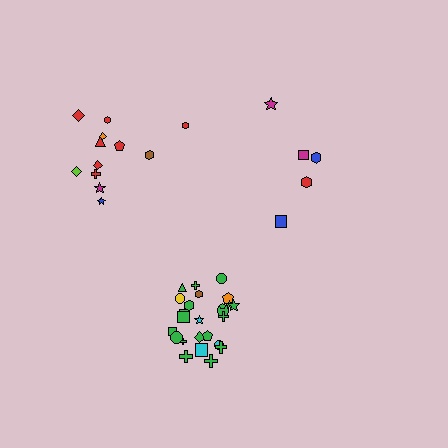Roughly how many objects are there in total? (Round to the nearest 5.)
Roughly 40 objects in total.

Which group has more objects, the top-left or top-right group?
The top-left group.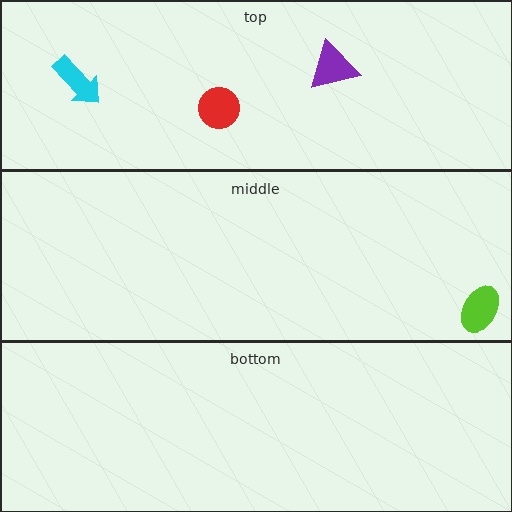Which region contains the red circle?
The top region.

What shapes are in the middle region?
The lime ellipse.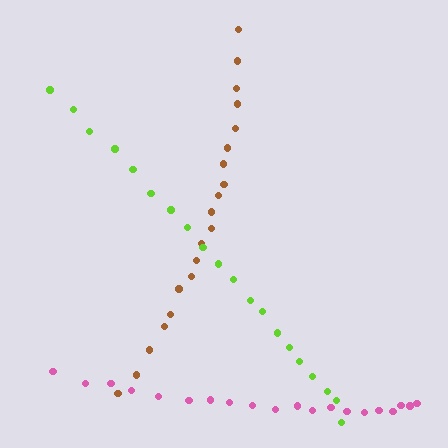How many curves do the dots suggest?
There are 3 distinct paths.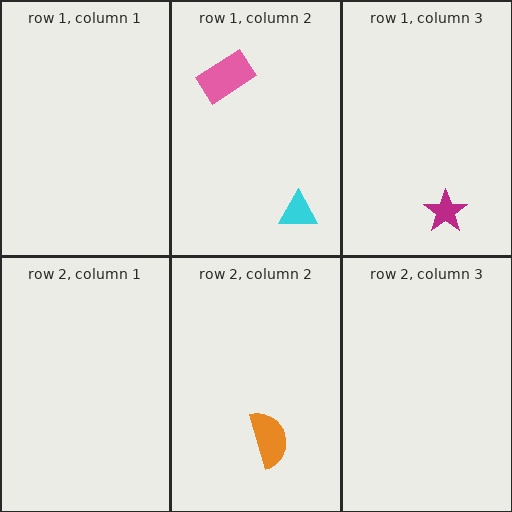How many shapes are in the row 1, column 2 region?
2.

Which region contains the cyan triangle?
The row 1, column 2 region.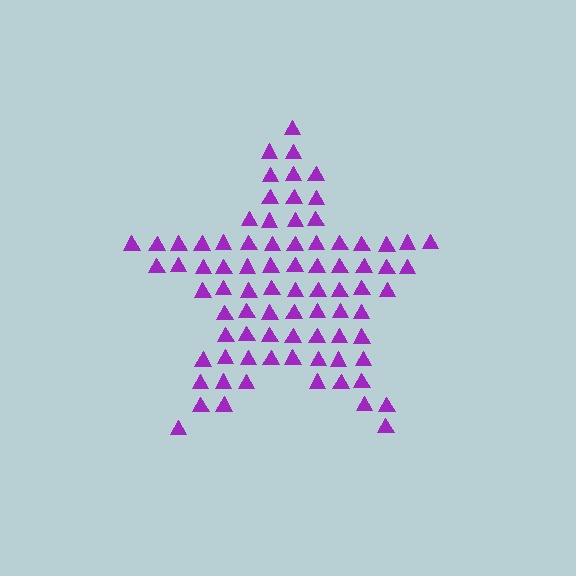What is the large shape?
The large shape is a star.